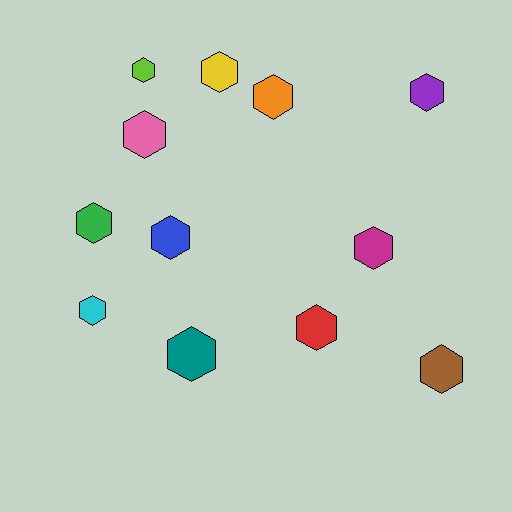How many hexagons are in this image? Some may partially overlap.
There are 12 hexagons.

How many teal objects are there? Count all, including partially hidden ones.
There is 1 teal object.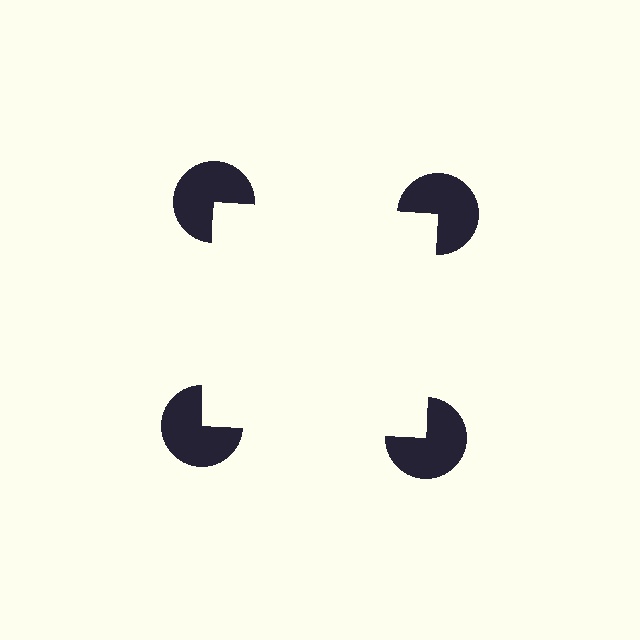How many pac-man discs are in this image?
There are 4 — one at each vertex of the illusory square.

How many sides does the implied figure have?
4 sides.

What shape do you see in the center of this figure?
An illusory square — its edges are inferred from the aligned wedge cuts in the pac-man discs, not physically drawn.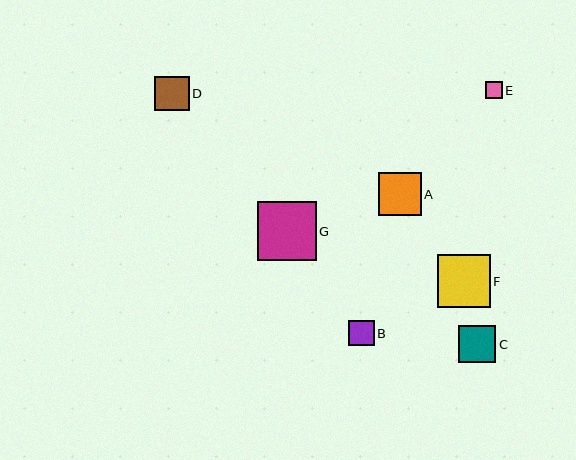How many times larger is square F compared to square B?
Square F is approximately 2.1 times the size of square B.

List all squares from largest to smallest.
From largest to smallest: G, F, A, C, D, B, E.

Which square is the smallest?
Square E is the smallest with a size of approximately 17 pixels.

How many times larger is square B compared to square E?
Square B is approximately 1.5 times the size of square E.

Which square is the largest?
Square G is the largest with a size of approximately 59 pixels.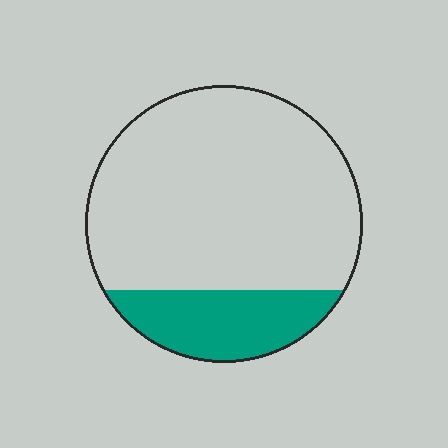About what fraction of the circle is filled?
About one fifth (1/5).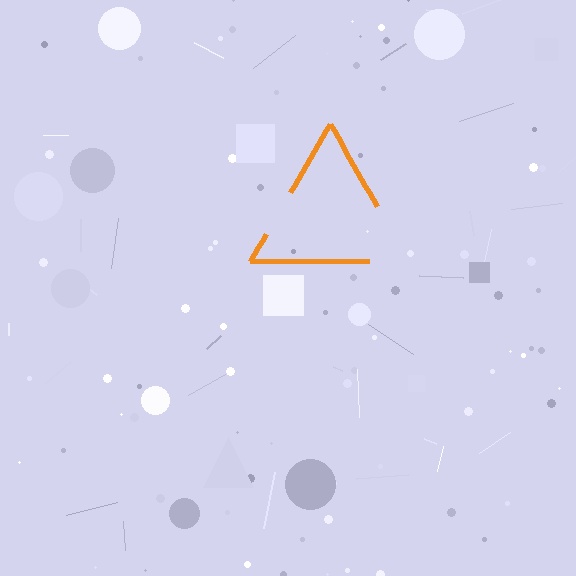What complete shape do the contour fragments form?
The contour fragments form a triangle.